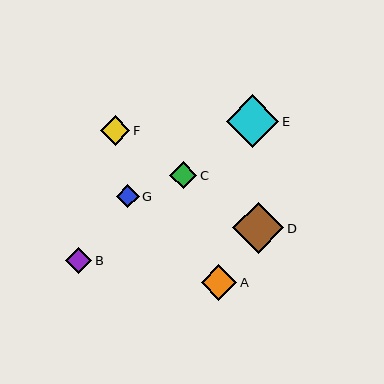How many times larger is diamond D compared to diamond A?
Diamond D is approximately 1.4 times the size of diamond A.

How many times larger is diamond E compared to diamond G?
Diamond E is approximately 2.3 times the size of diamond G.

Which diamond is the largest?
Diamond E is the largest with a size of approximately 52 pixels.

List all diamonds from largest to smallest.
From largest to smallest: E, D, A, F, C, B, G.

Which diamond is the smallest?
Diamond G is the smallest with a size of approximately 23 pixels.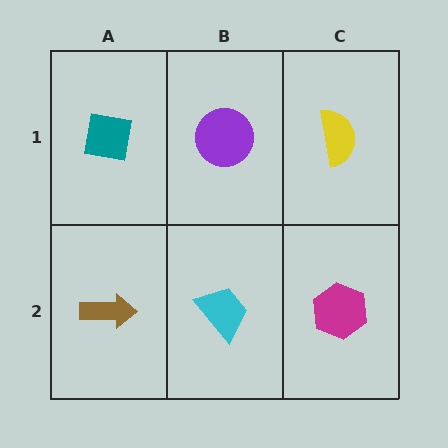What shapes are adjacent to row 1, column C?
A magenta hexagon (row 2, column C), a purple circle (row 1, column B).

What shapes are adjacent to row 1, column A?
A brown arrow (row 2, column A), a purple circle (row 1, column B).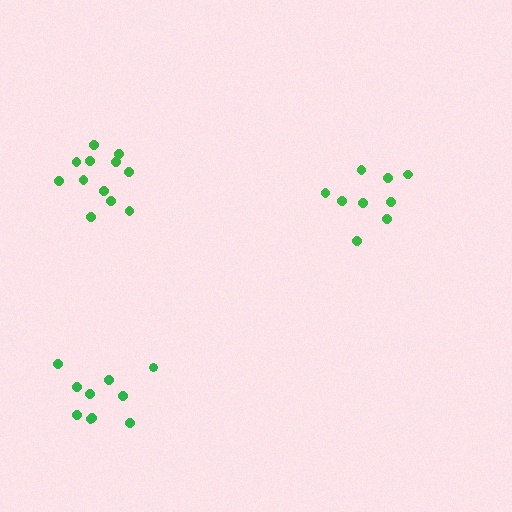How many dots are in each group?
Group 1: 9 dots, Group 2: 10 dots, Group 3: 12 dots (31 total).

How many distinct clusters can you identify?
There are 3 distinct clusters.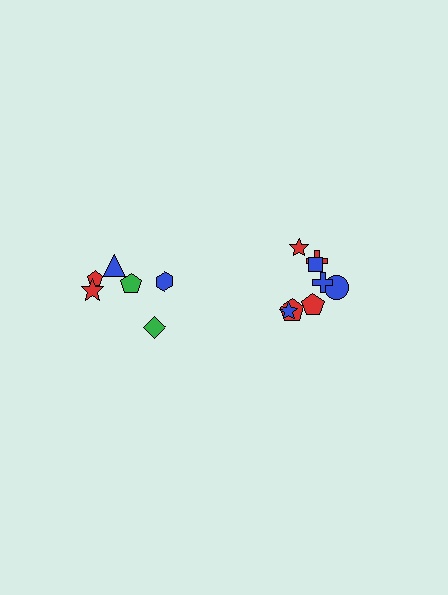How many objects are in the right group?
There are 8 objects.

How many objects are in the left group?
There are 6 objects.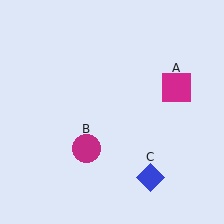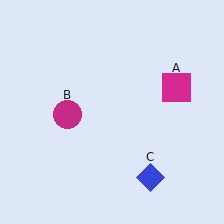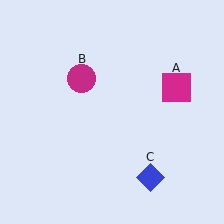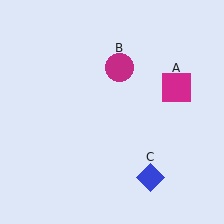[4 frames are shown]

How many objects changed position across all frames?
1 object changed position: magenta circle (object B).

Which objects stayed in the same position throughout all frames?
Magenta square (object A) and blue diamond (object C) remained stationary.